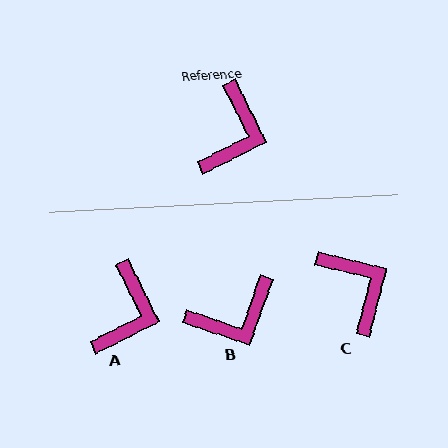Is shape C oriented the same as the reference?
No, it is off by about 50 degrees.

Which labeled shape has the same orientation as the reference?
A.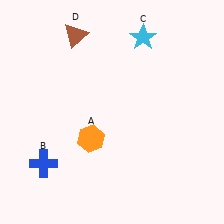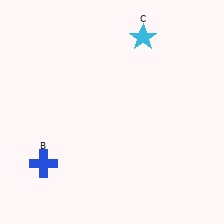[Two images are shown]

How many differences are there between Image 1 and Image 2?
There are 2 differences between the two images.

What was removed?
The brown triangle (D), the orange hexagon (A) were removed in Image 2.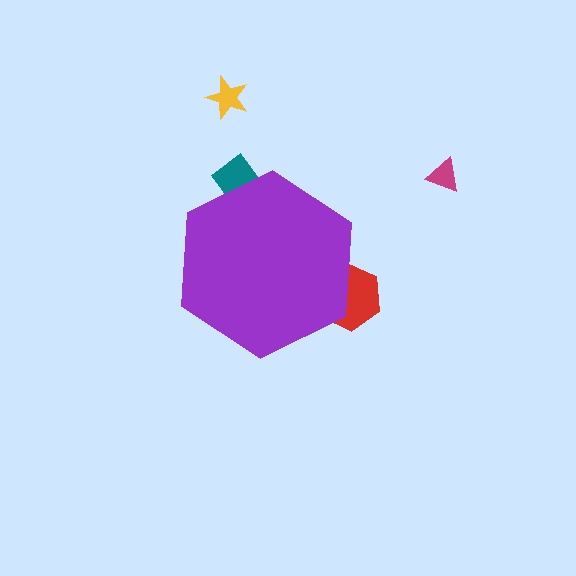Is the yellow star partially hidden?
No, the yellow star is fully visible.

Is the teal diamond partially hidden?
Yes, the teal diamond is partially hidden behind the purple hexagon.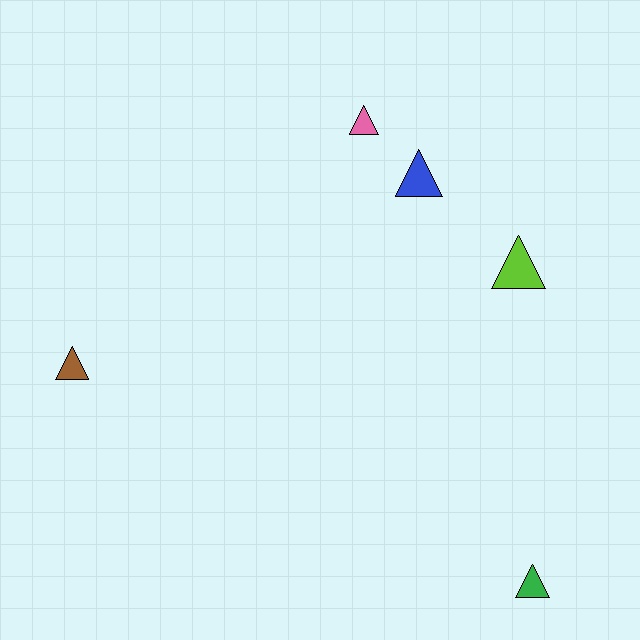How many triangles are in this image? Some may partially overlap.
There are 5 triangles.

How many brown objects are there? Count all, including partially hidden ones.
There is 1 brown object.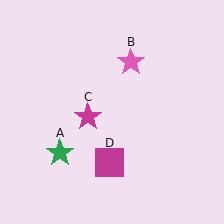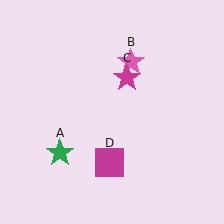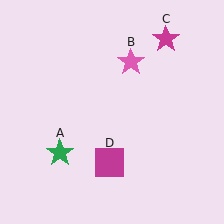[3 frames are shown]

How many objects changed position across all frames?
1 object changed position: magenta star (object C).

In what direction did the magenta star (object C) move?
The magenta star (object C) moved up and to the right.